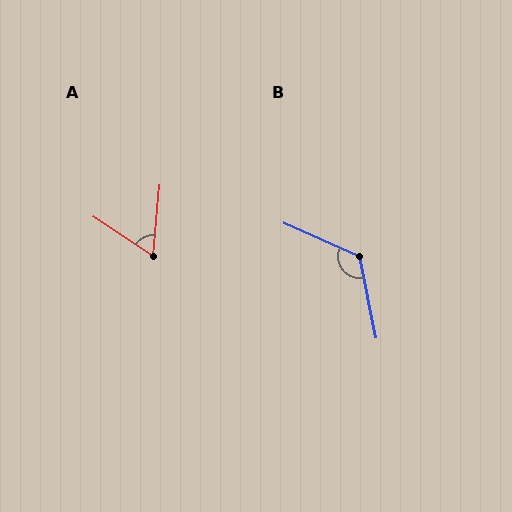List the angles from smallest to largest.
A (62°), B (126°).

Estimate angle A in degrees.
Approximately 62 degrees.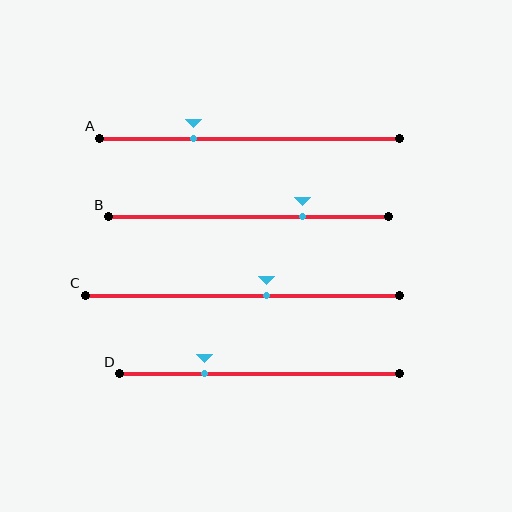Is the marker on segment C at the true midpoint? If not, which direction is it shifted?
No, the marker on segment C is shifted to the right by about 8% of the segment length.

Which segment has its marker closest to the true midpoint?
Segment C has its marker closest to the true midpoint.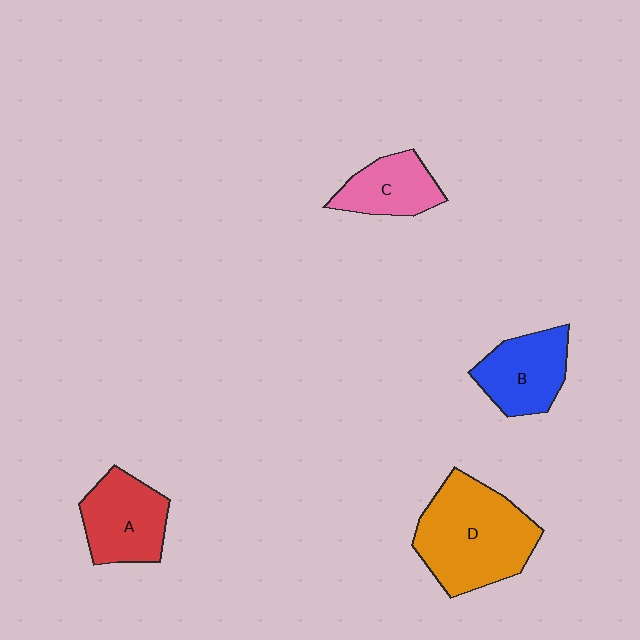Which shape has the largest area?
Shape D (orange).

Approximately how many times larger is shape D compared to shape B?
Approximately 1.7 times.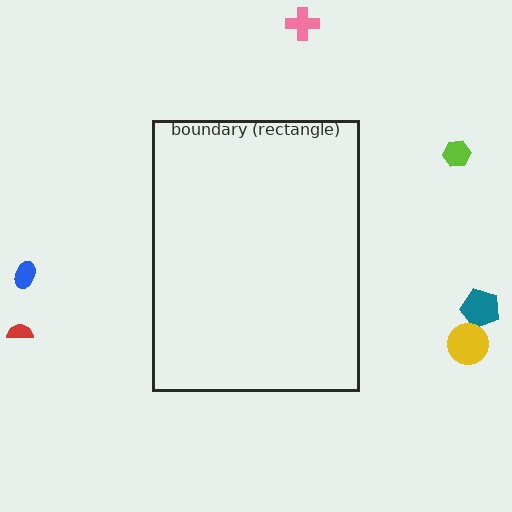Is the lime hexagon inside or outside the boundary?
Outside.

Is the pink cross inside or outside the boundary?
Outside.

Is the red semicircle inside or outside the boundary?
Outside.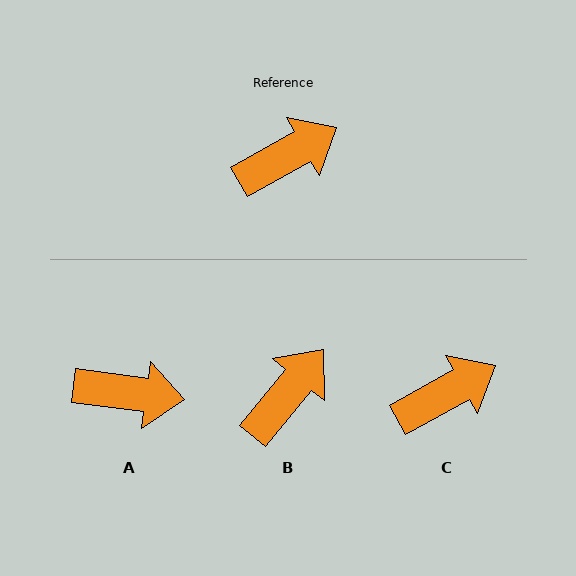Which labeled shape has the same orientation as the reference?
C.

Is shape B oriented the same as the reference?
No, it is off by about 22 degrees.